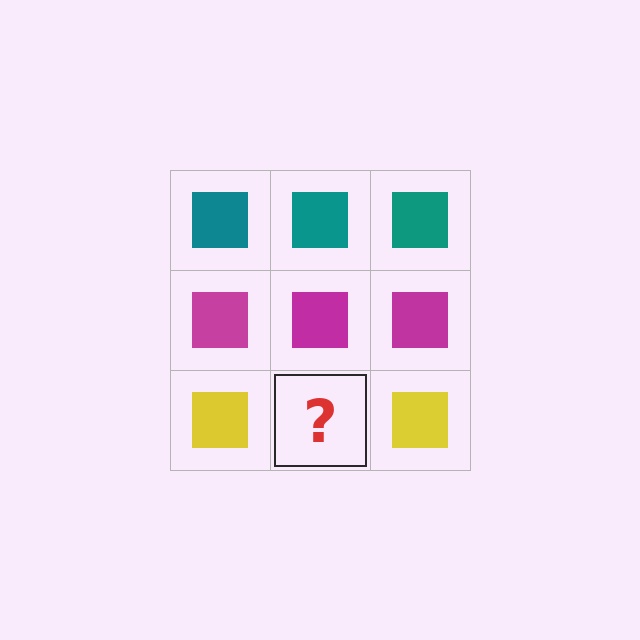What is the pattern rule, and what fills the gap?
The rule is that each row has a consistent color. The gap should be filled with a yellow square.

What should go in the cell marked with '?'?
The missing cell should contain a yellow square.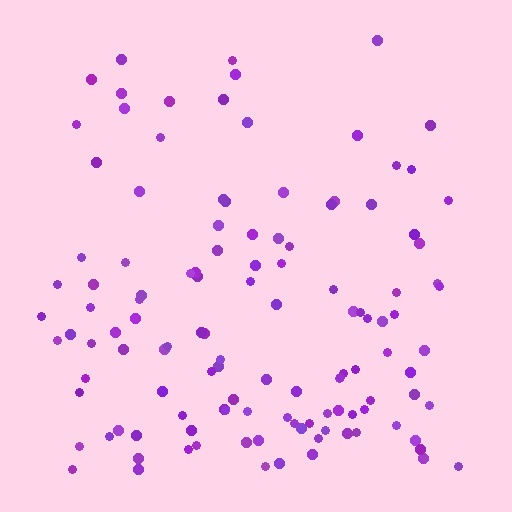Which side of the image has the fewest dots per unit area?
The top.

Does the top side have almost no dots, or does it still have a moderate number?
Still a moderate number, just noticeably fewer than the bottom.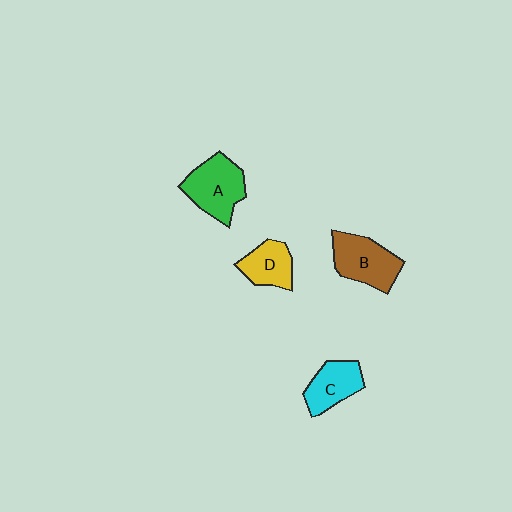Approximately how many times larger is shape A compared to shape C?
Approximately 1.3 times.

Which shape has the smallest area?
Shape D (yellow).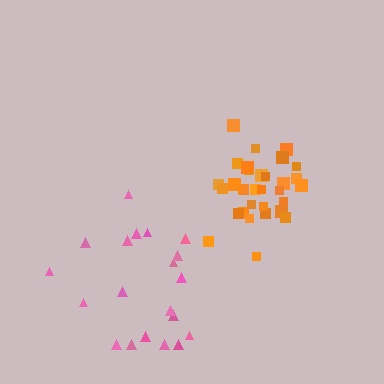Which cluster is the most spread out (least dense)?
Pink.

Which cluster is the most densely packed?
Orange.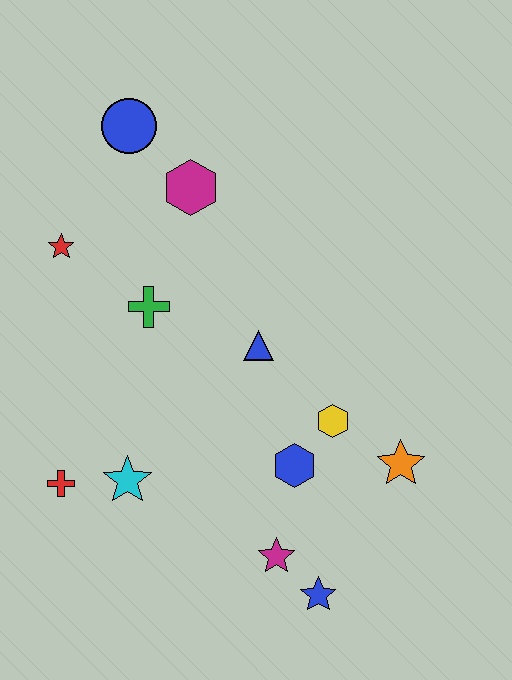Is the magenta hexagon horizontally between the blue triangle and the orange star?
No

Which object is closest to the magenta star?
The blue star is closest to the magenta star.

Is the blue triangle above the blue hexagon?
Yes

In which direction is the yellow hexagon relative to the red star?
The yellow hexagon is to the right of the red star.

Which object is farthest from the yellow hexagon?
The blue circle is farthest from the yellow hexagon.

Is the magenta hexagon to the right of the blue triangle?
No